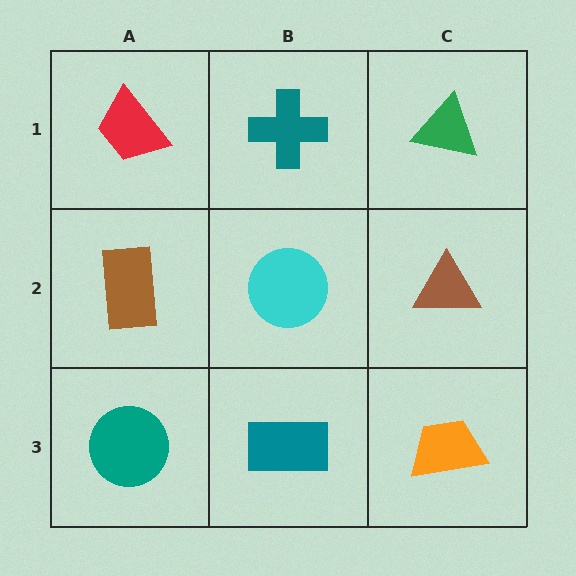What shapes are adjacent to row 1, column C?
A brown triangle (row 2, column C), a teal cross (row 1, column B).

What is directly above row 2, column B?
A teal cross.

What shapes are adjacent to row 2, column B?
A teal cross (row 1, column B), a teal rectangle (row 3, column B), a brown rectangle (row 2, column A), a brown triangle (row 2, column C).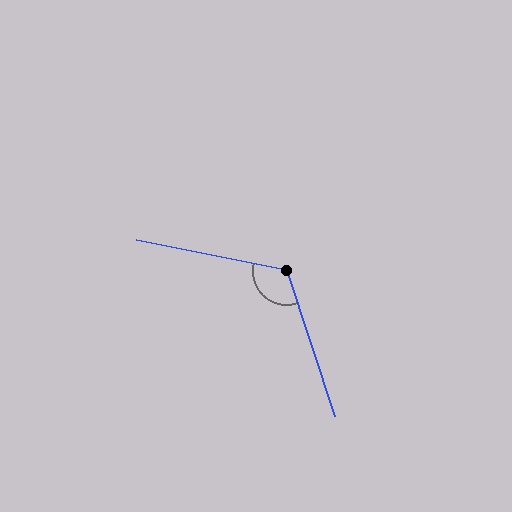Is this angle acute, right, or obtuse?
It is obtuse.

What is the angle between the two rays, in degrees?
Approximately 120 degrees.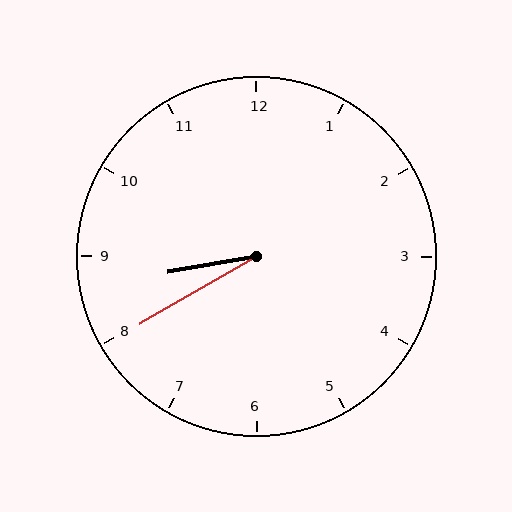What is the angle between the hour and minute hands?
Approximately 20 degrees.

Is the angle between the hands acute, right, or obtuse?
It is acute.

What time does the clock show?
8:40.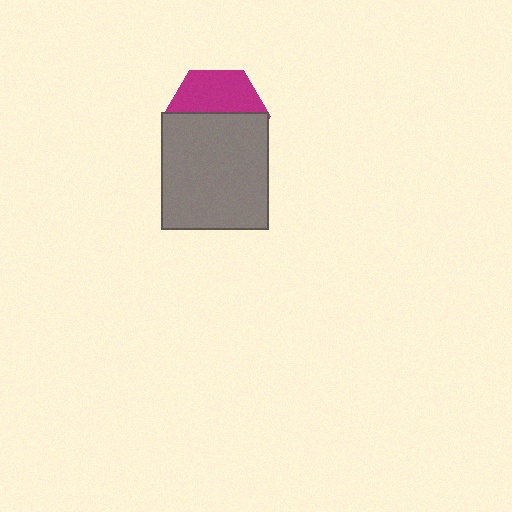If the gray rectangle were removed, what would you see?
You would see the complete magenta hexagon.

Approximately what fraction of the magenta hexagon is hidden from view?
Roughly 57% of the magenta hexagon is hidden behind the gray rectangle.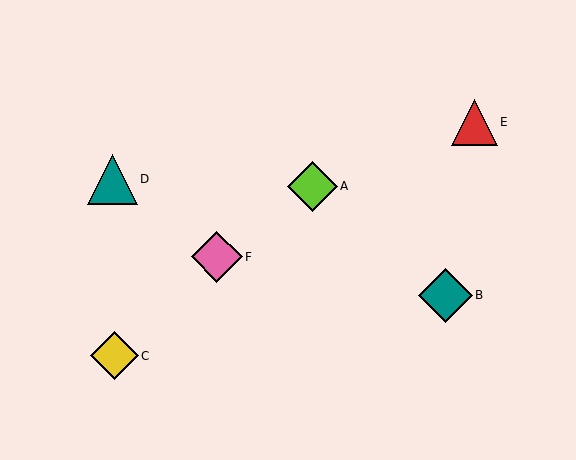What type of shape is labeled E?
Shape E is a red triangle.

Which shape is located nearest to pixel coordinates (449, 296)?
The teal diamond (labeled B) at (445, 295) is nearest to that location.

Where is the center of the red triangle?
The center of the red triangle is at (474, 122).